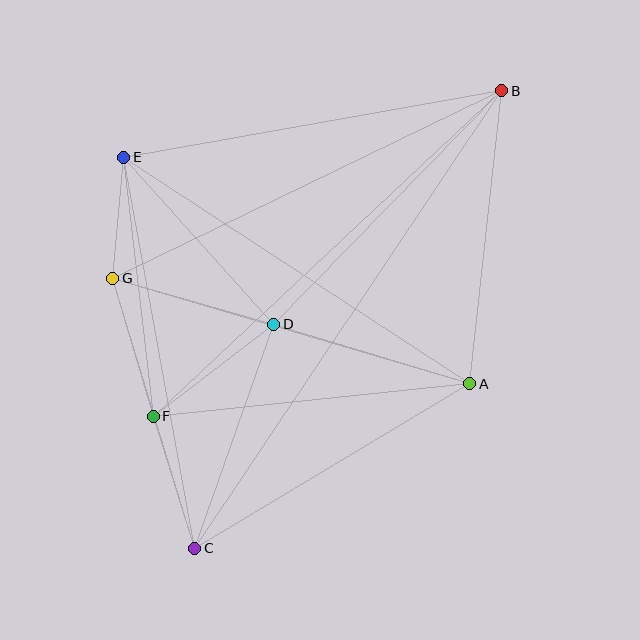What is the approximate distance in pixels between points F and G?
The distance between F and G is approximately 144 pixels.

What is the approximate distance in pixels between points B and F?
The distance between B and F is approximately 477 pixels.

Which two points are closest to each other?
Points E and G are closest to each other.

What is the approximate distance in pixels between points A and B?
The distance between A and B is approximately 295 pixels.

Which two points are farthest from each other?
Points B and C are farthest from each other.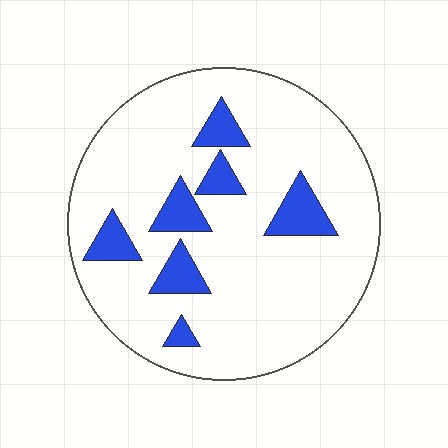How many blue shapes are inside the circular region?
7.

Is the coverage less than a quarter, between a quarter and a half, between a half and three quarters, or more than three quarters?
Less than a quarter.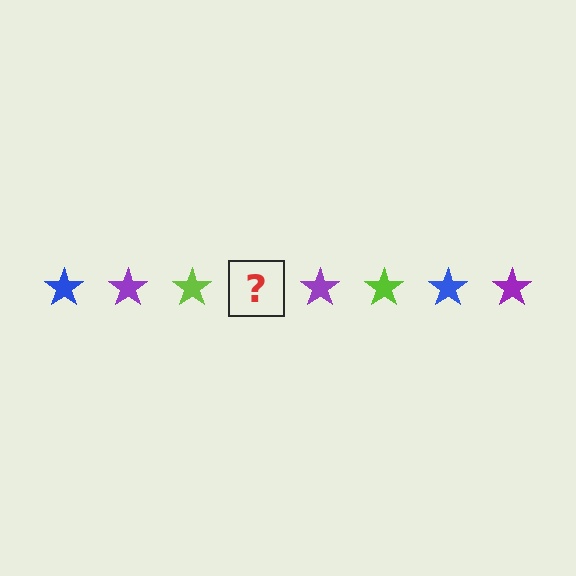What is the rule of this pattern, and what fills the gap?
The rule is that the pattern cycles through blue, purple, lime stars. The gap should be filled with a blue star.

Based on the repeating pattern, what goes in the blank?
The blank should be a blue star.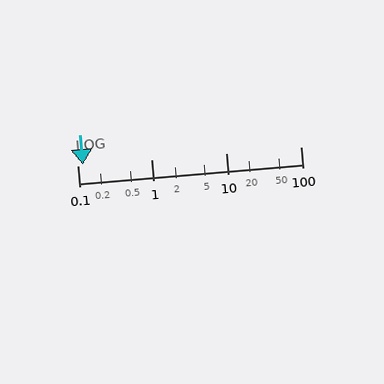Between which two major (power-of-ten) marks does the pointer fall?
The pointer is between 0.1 and 1.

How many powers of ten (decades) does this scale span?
The scale spans 3 decades, from 0.1 to 100.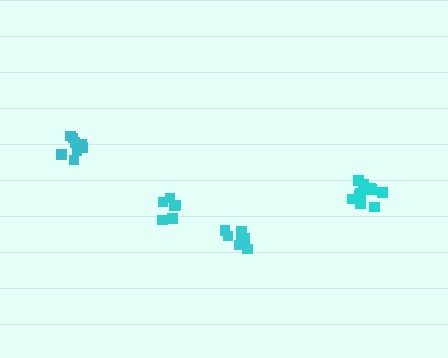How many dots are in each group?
Group 1: 9 dots, Group 2: 7 dots, Group 3: 11 dots, Group 4: 6 dots (33 total).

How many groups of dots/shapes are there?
There are 4 groups.